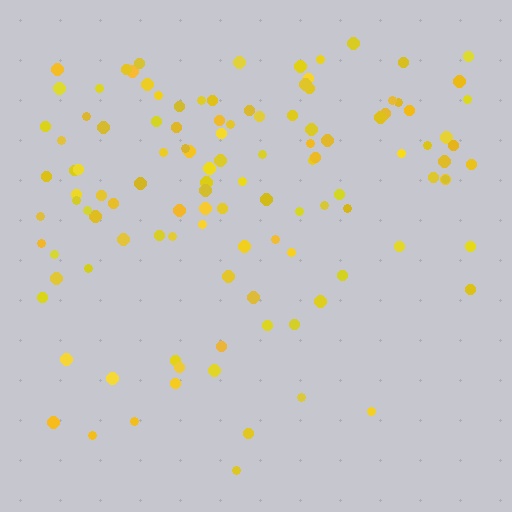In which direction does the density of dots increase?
From bottom to top, with the top side densest.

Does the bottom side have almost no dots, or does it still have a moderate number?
Still a moderate number, just noticeably fewer than the top.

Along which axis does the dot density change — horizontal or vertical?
Vertical.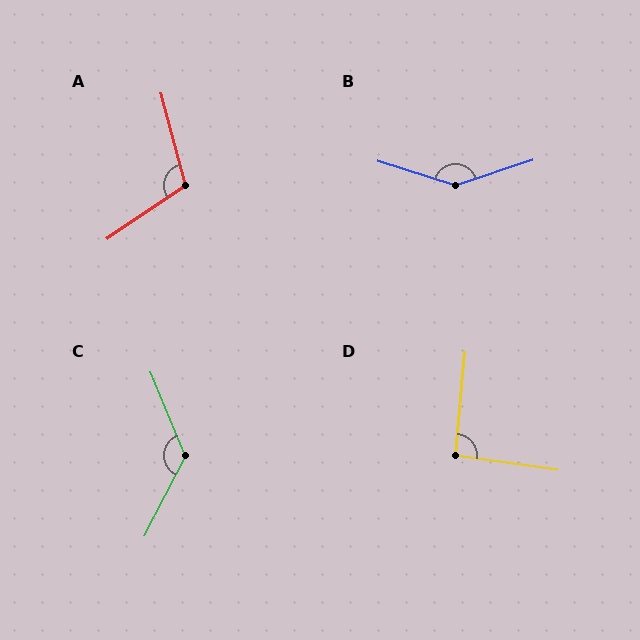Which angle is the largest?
B, at approximately 144 degrees.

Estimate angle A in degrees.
Approximately 110 degrees.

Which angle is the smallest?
D, at approximately 93 degrees.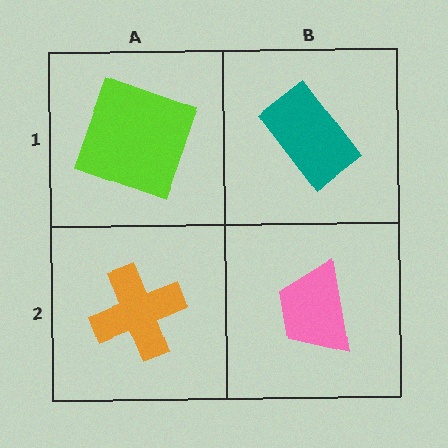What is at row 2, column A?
An orange cross.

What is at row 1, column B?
A teal rectangle.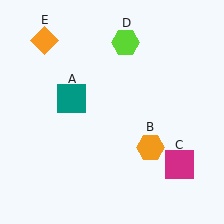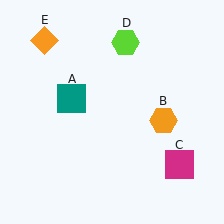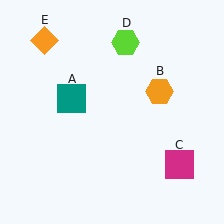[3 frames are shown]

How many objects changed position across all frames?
1 object changed position: orange hexagon (object B).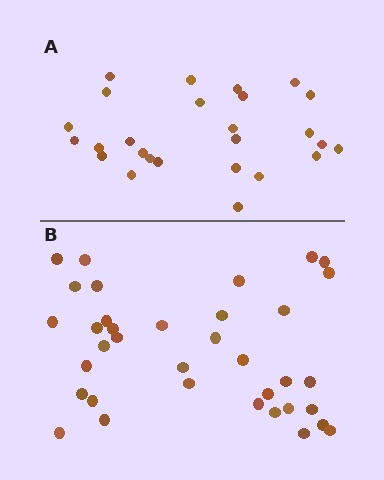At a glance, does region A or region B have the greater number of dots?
Region B (the bottom region) has more dots.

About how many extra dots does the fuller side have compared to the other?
Region B has roughly 10 or so more dots than region A.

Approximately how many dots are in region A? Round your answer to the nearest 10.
About 30 dots. (The exact count is 26, which rounds to 30.)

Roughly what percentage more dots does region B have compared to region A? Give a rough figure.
About 40% more.